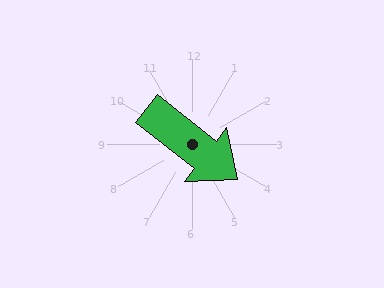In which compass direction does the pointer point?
Southeast.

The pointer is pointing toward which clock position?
Roughly 4 o'clock.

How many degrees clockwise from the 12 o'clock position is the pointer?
Approximately 128 degrees.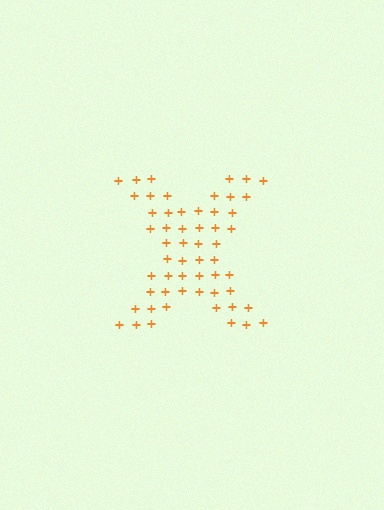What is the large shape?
The large shape is the letter X.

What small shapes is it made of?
It is made of small plus signs.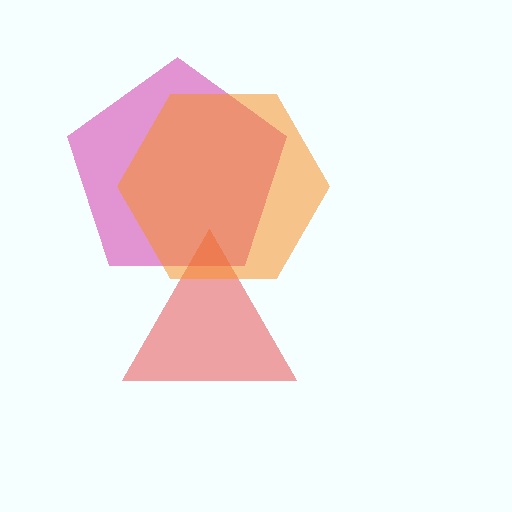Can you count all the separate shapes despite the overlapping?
Yes, there are 3 separate shapes.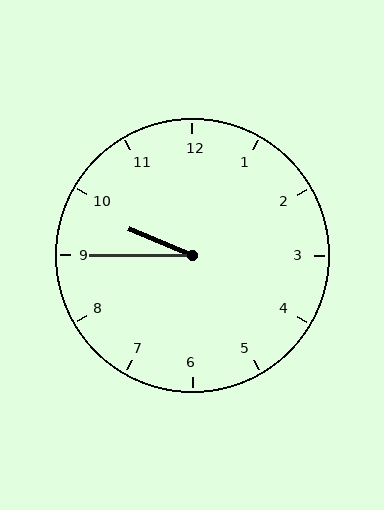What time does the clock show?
9:45.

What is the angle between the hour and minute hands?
Approximately 22 degrees.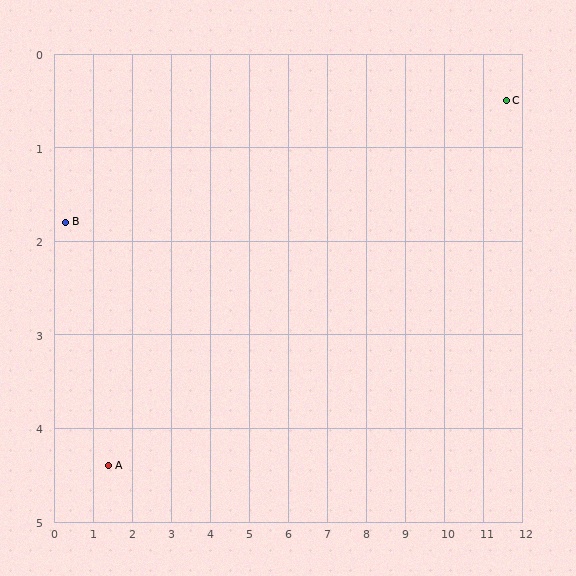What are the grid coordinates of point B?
Point B is at approximately (0.3, 1.8).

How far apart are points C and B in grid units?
Points C and B are about 11.4 grid units apart.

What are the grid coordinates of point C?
Point C is at approximately (11.6, 0.5).